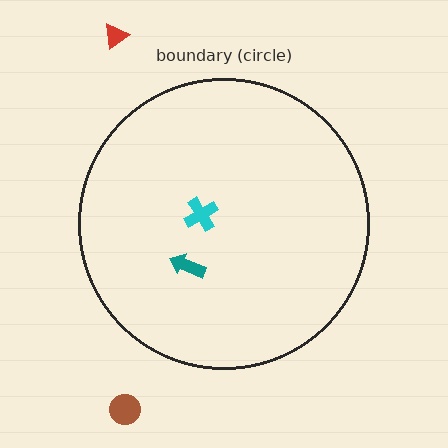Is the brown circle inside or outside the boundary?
Outside.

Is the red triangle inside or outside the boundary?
Outside.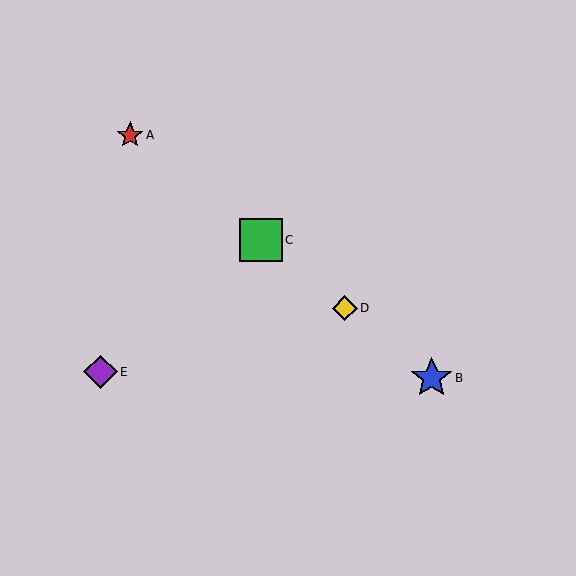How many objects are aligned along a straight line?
4 objects (A, B, C, D) are aligned along a straight line.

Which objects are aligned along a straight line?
Objects A, B, C, D are aligned along a straight line.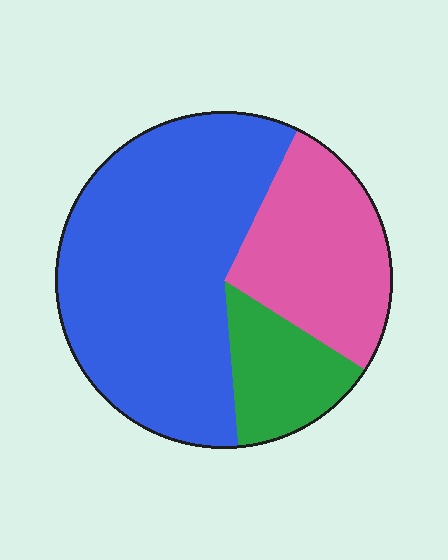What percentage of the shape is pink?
Pink takes up between a quarter and a half of the shape.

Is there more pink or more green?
Pink.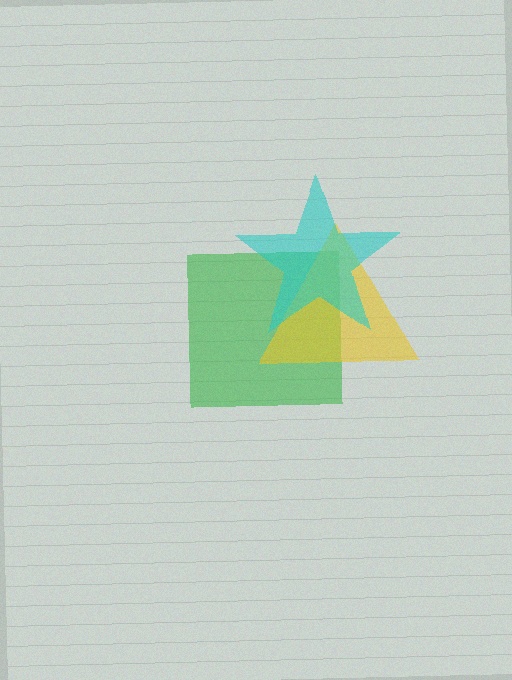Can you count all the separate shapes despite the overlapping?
Yes, there are 3 separate shapes.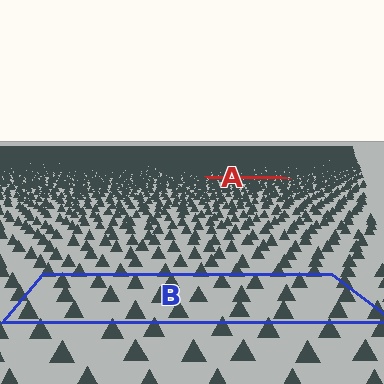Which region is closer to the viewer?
Region B is closer. The texture elements there are larger and more spread out.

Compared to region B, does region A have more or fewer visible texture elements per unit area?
Region A has more texture elements per unit area — they are packed more densely because it is farther away.